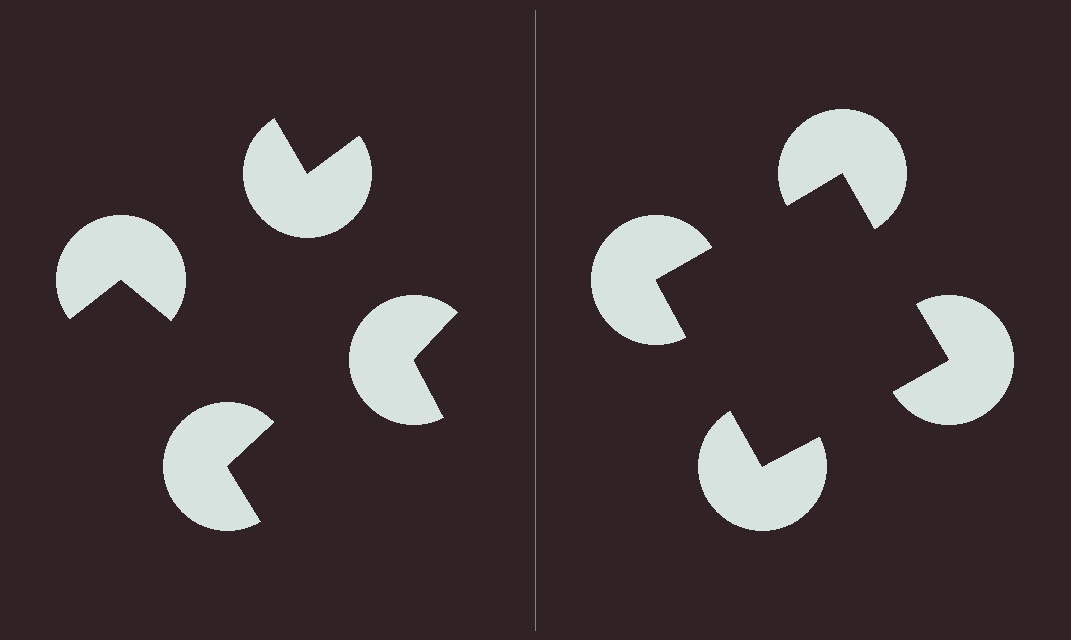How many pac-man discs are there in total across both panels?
8 — 4 on each side.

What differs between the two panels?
The pac-man discs are positioned identically on both sides; only the wedge orientations differ. On the right they align to a square; on the left they are misaligned.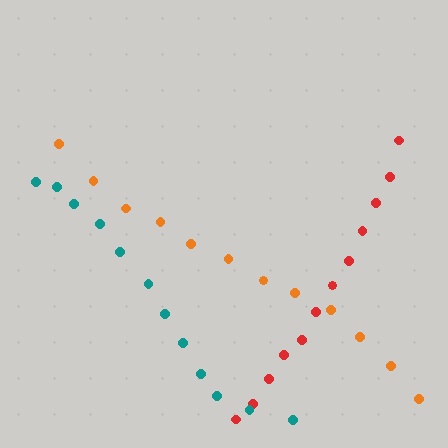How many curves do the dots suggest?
There are 3 distinct paths.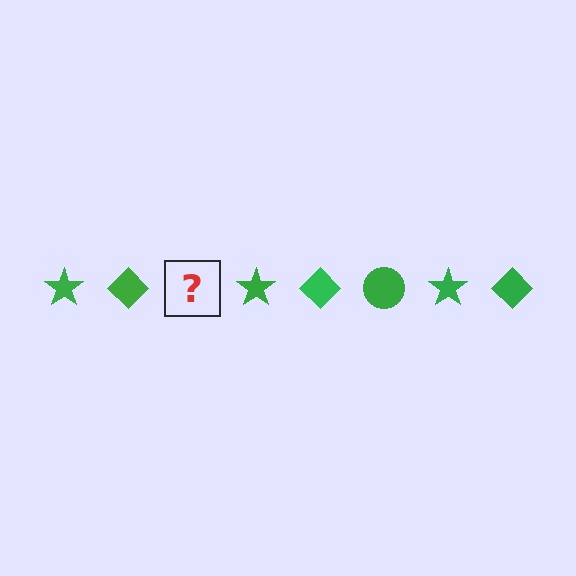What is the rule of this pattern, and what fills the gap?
The rule is that the pattern cycles through star, diamond, circle shapes in green. The gap should be filled with a green circle.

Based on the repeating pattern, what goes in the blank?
The blank should be a green circle.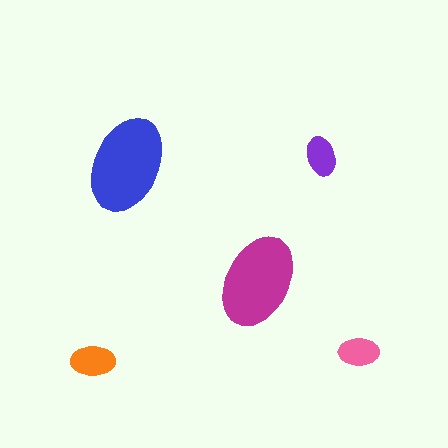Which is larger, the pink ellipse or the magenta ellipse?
The magenta one.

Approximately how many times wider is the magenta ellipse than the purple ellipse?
About 2.5 times wider.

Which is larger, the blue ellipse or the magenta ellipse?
The blue one.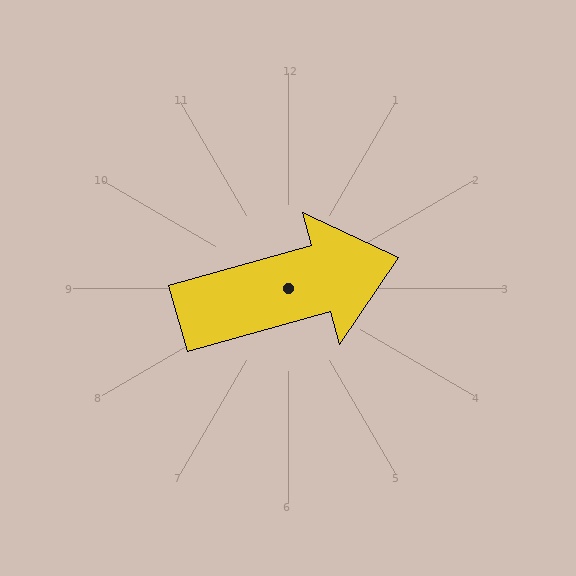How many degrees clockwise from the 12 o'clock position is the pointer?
Approximately 74 degrees.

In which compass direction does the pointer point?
East.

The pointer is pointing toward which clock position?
Roughly 2 o'clock.